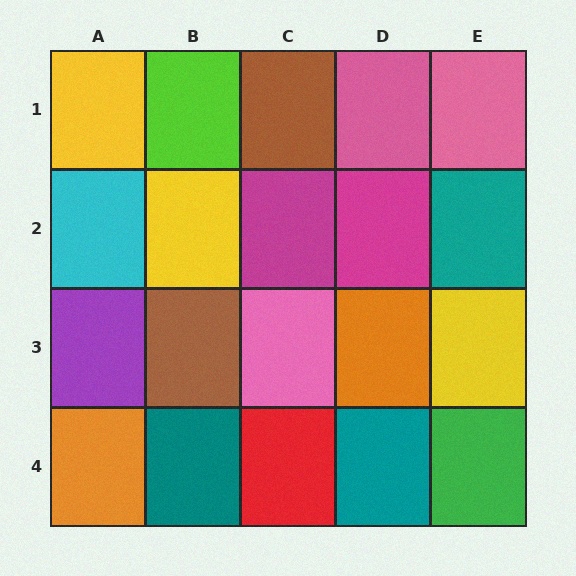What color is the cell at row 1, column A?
Yellow.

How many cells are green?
1 cell is green.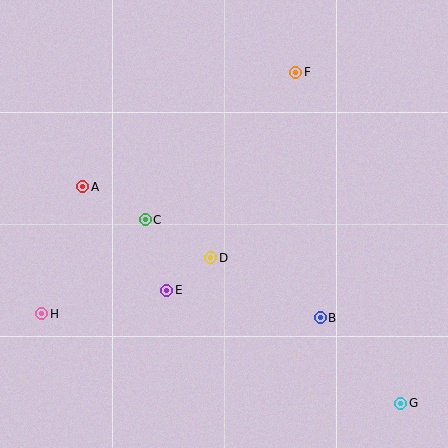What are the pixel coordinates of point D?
Point D is at (211, 258).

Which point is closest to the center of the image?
Point D at (211, 258) is closest to the center.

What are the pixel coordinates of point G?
Point G is at (401, 403).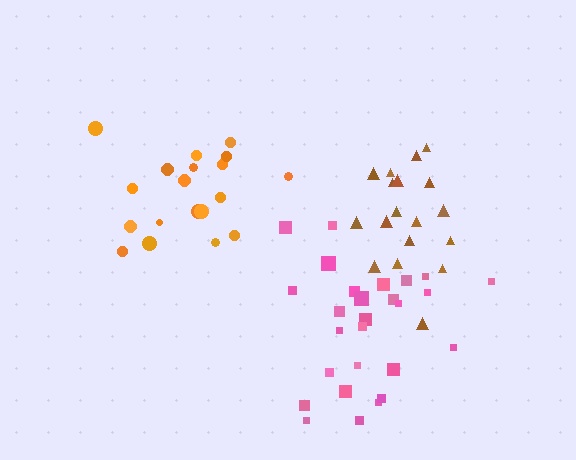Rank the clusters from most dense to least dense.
brown, orange, pink.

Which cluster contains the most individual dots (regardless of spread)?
Pink (27).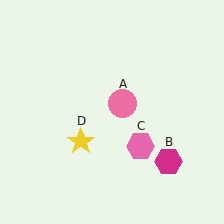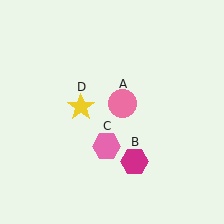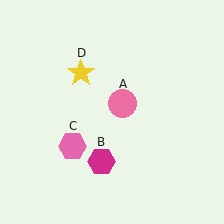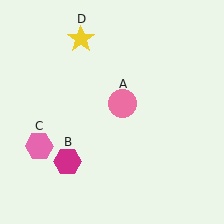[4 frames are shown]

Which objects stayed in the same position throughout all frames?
Pink circle (object A) remained stationary.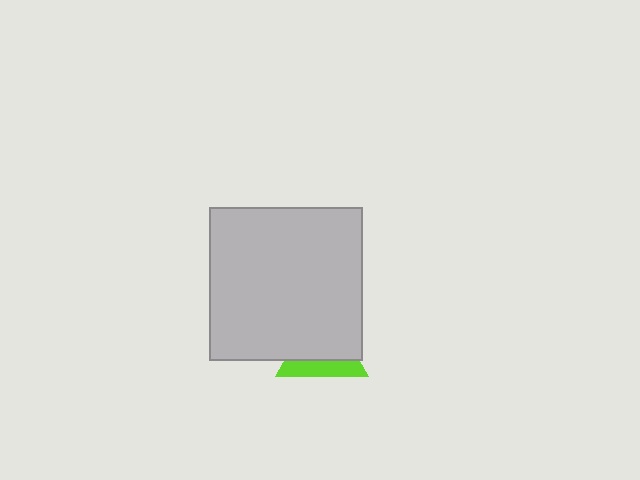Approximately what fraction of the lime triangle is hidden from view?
Roughly 65% of the lime triangle is hidden behind the light gray square.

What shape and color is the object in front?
The object in front is a light gray square.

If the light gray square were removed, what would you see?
You would see the complete lime triangle.